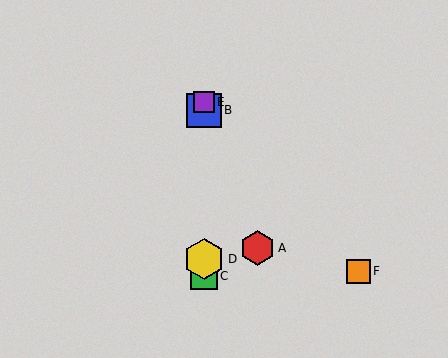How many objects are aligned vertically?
4 objects (B, C, D, E) are aligned vertically.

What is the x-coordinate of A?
Object A is at x≈258.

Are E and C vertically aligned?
Yes, both are at x≈204.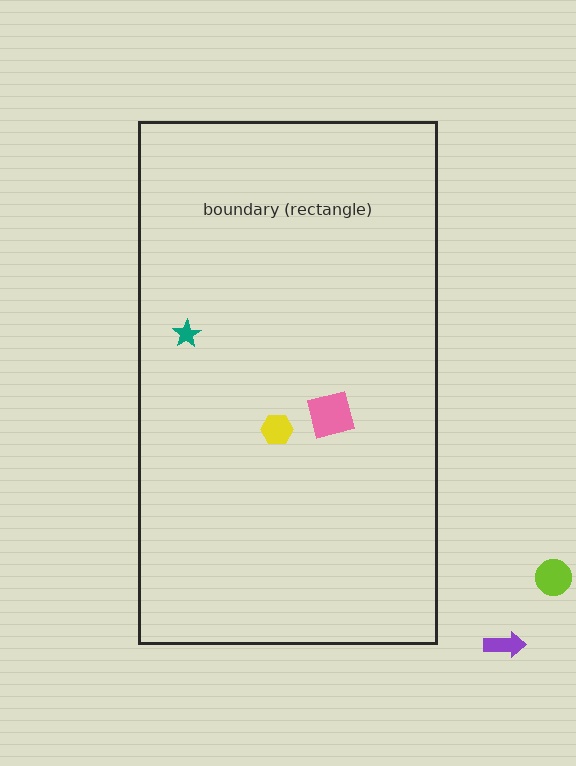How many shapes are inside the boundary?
3 inside, 2 outside.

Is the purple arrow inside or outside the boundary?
Outside.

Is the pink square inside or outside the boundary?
Inside.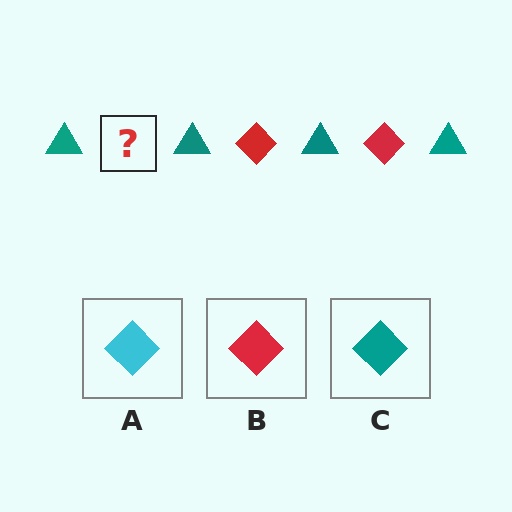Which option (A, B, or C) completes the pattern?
B.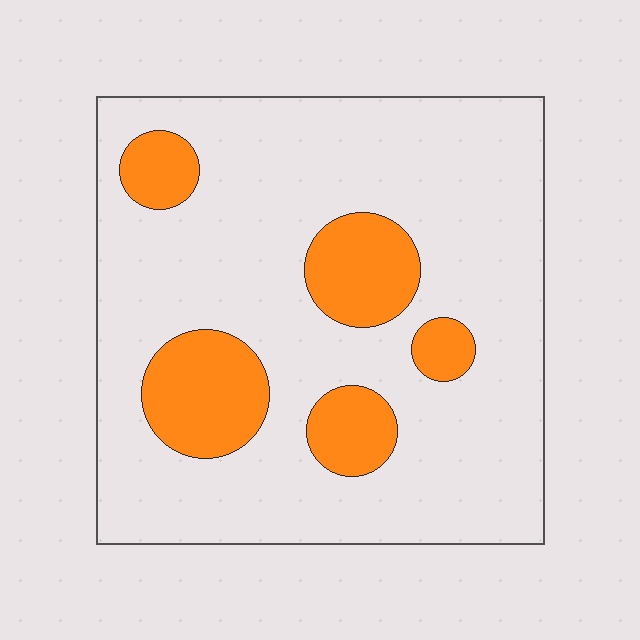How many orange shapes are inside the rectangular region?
5.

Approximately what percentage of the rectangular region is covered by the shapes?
Approximately 20%.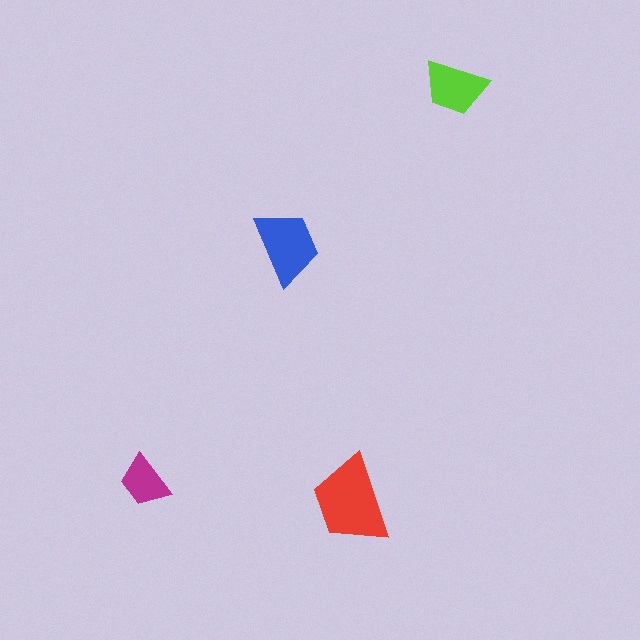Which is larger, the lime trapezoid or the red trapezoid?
The red one.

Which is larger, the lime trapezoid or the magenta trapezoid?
The lime one.